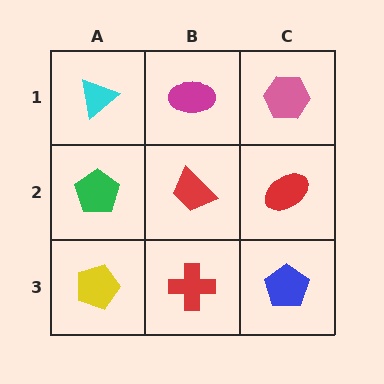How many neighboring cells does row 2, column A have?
3.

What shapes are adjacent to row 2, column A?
A cyan triangle (row 1, column A), a yellow pentagon (row 3, column A), a red trapezoid (row 2, column B).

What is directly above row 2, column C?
A pink hexagon.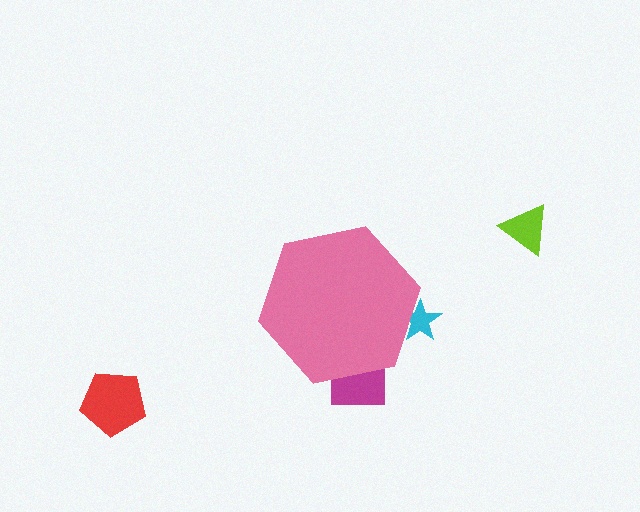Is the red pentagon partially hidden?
No, the red pentagon is fully visible.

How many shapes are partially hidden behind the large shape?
2 shapes are partially hidden.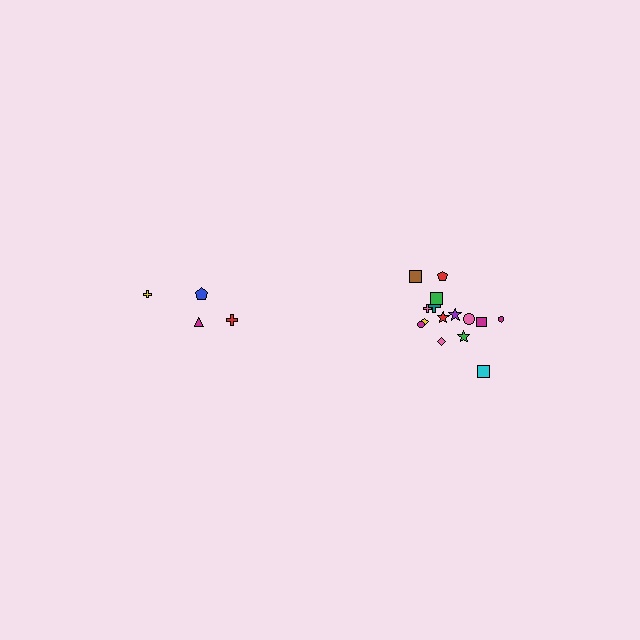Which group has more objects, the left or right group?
The right group.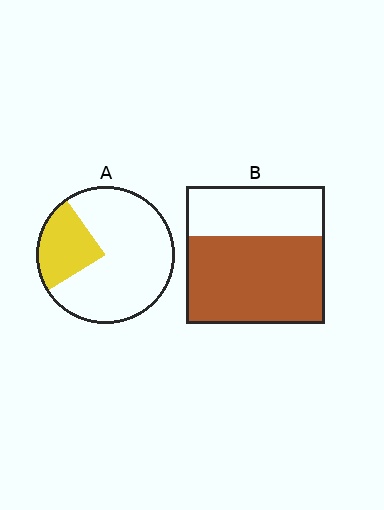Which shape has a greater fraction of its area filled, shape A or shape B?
Shape B.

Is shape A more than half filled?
No.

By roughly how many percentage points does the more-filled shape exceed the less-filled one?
By roughly 40 percentage points (B over A).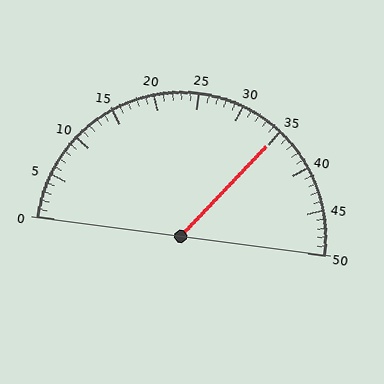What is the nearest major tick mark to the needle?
The nearest major tick mark is 35.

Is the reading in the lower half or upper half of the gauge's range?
The reading is in the upper half of the range (0 to 50).